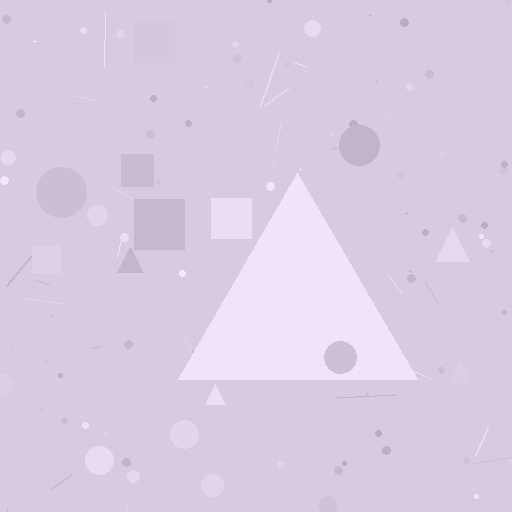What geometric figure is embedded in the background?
A triangle is embedded in the background.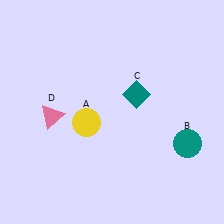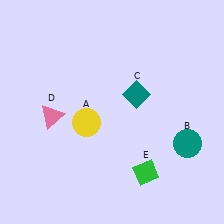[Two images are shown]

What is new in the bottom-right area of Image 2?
A green diamond (E) was added in the bottom-right area of Image 2.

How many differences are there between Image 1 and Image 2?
There is 1 difference between the two images.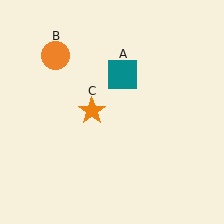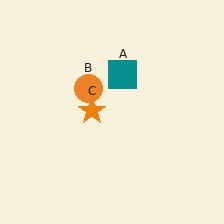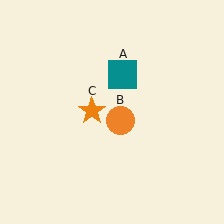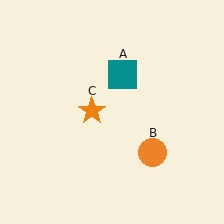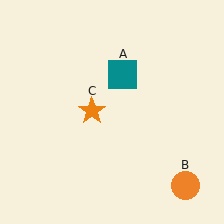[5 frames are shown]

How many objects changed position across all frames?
1 object changed position: orange circle (object B).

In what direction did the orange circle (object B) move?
The orange circle (object B) moved down and to the right.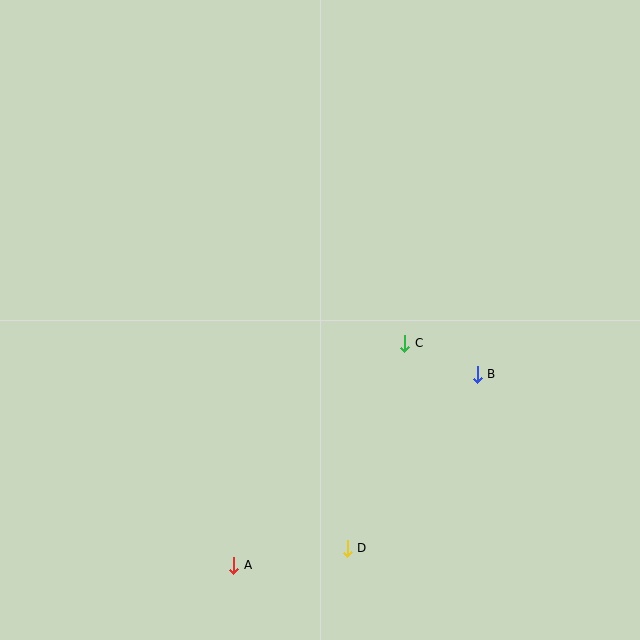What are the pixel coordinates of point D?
Point D is at (347, 548).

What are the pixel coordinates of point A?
Point A is at (234, 565).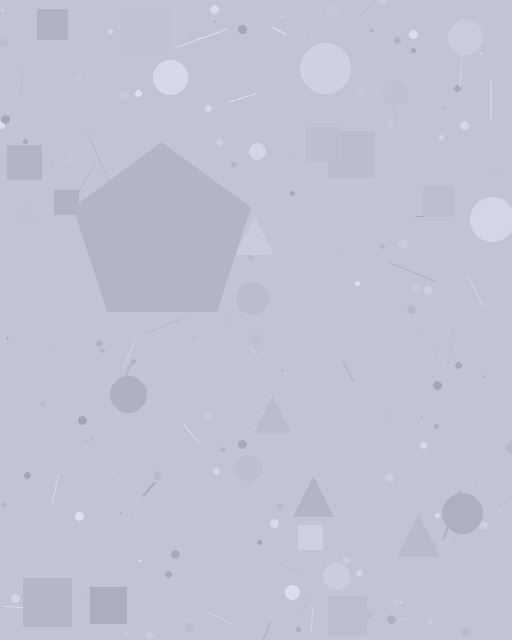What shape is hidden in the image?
A pentagon is hidden in the image.